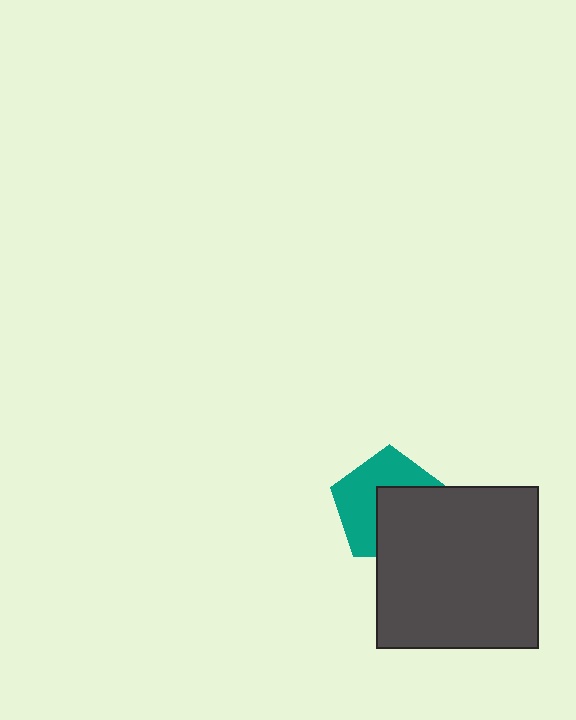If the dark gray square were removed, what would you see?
You would see the complete teal pentagon.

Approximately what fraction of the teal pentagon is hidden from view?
Roughly 48% of the teal pentagon is hidden behind the dark gray square.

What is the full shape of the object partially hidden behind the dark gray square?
The partially hidden object is a teal pentagon.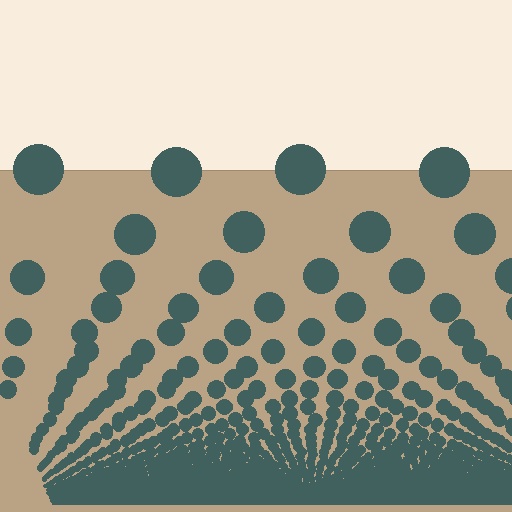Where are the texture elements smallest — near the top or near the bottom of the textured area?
Near the bottom.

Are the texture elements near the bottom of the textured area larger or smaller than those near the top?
Smaller. The gradient is inverted — elements near the bottom are smaller and denser.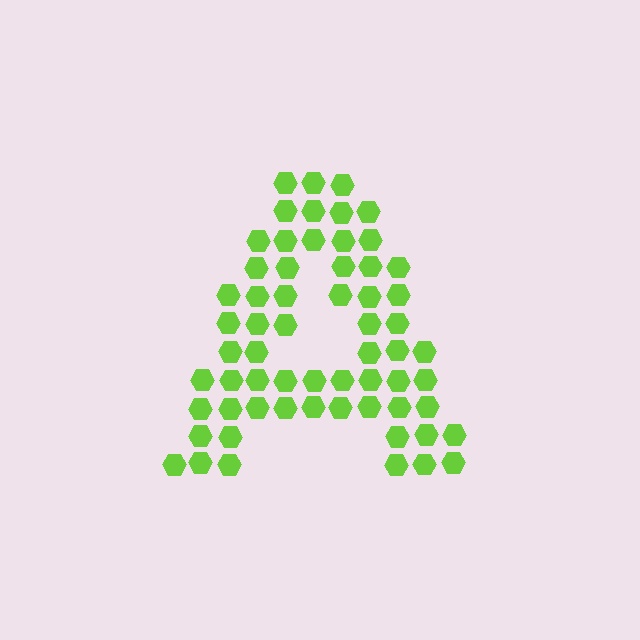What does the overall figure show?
The overall figure shows the letter A.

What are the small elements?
The small elements are hexagons.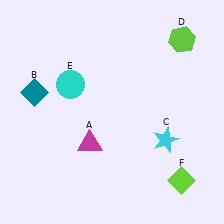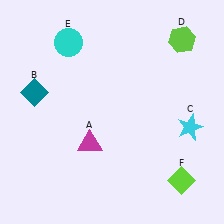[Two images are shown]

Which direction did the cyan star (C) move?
The cyan star (C) moved right.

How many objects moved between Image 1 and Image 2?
2 objects moved between the two images.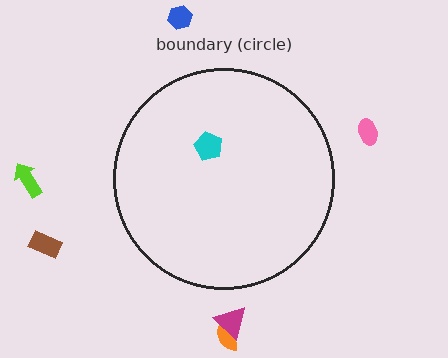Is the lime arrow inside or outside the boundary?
Outside.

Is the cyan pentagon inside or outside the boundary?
Inside.